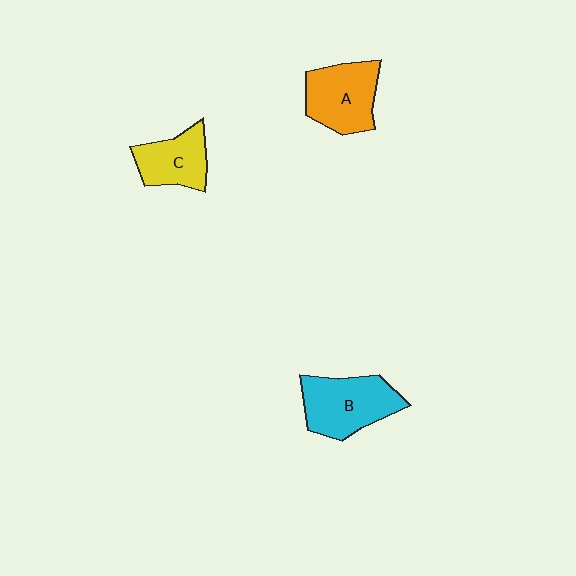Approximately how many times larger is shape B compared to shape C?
Approximately 1.4 times.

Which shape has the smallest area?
Shape C (yellow).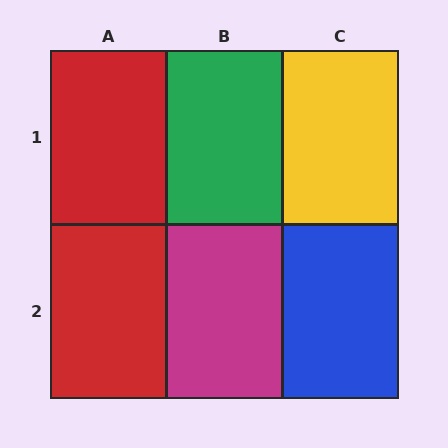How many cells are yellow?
1 cell is yellow.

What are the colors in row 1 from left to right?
Red, green, yellow.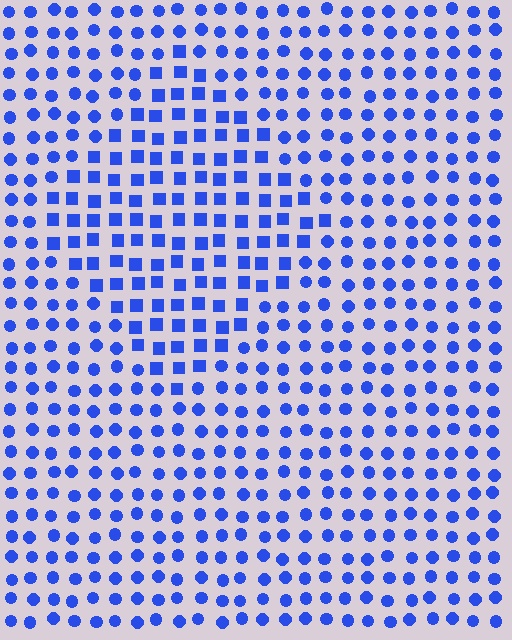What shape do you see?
I see a diamond.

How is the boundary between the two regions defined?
The boundary is defined by a change in element shape: squares inside vs. circles outside. All elements share the same color and spacing.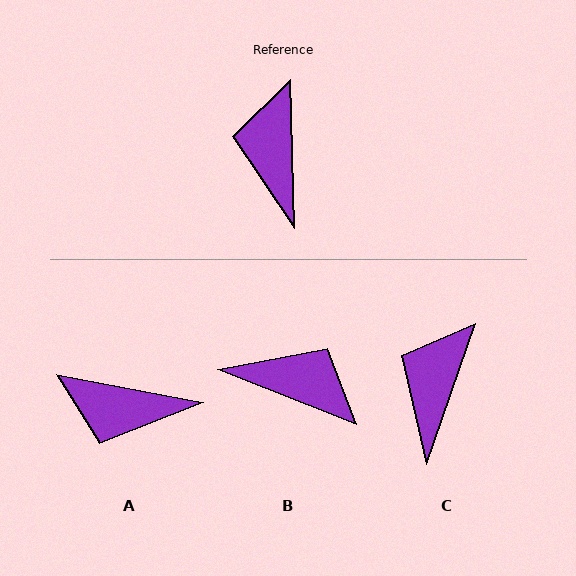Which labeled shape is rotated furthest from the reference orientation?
B, about 114 degrees away.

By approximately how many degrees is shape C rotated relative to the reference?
Approximately 21 degrees clockwise.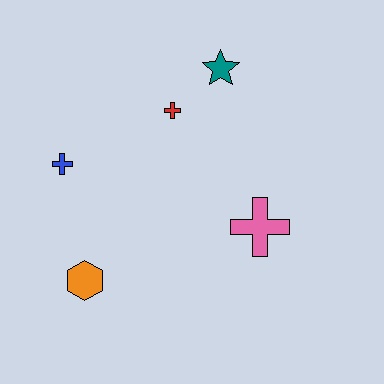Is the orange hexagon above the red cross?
No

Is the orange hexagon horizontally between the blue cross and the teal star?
Yes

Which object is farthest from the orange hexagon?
The teal star is farthest from the orange hexagon.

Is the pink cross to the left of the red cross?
No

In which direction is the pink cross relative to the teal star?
The pink cross is below the teal star.